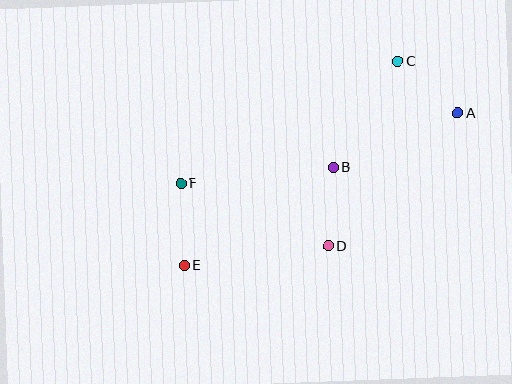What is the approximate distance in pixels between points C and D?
The distance between C and D is approximately 197 pixels.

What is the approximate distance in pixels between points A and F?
The distance between A and F is approximately 286 pixels.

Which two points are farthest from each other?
Points A and E are farthest from each other.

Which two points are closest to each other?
Points B and D are closest to each other.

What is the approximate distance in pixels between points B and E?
The distance between B and E is approximately 179 pixels.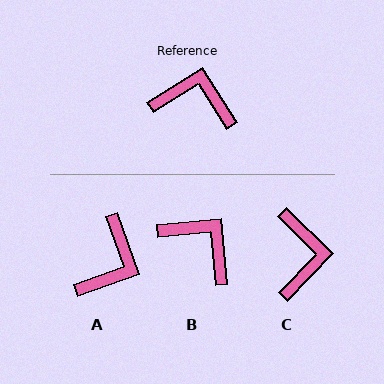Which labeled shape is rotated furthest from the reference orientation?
A, about 103 degrees away.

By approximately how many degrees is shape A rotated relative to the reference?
Approximately 103 degrees clockwise.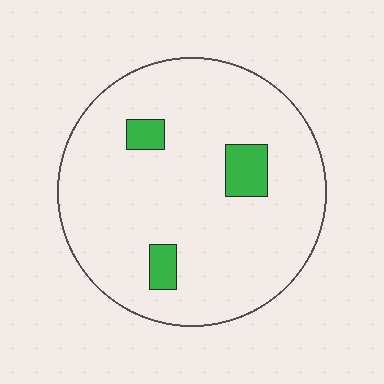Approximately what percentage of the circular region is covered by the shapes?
Approximately 10%.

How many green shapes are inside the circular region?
3.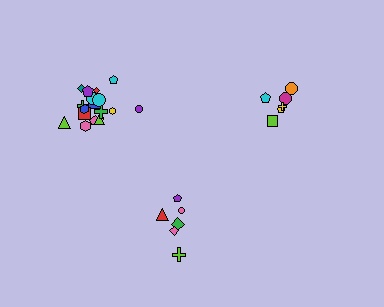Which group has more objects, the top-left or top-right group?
The top-left group.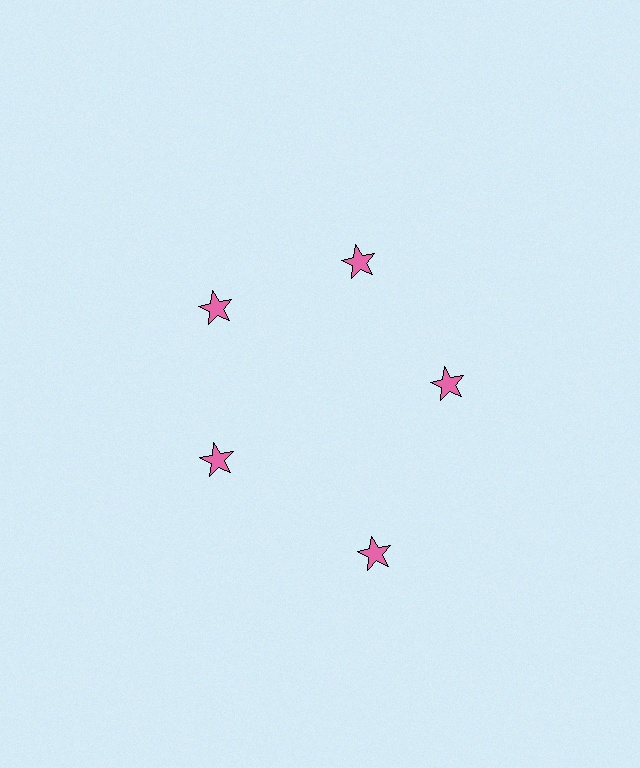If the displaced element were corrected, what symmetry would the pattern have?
It would have 5-fold rotational symmetry — the pattern would map onto itself every 72 degrees.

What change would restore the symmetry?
The symmetry would be restored by moving it inward, back onto the ring so that all 5 stars sit at equal angles and equal distance from the center.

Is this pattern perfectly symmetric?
No. The 5 pink stars are arranged in a ring, but one element near the 5 o'clock position is pushed outward from the center, breaking the 5-fold rotational symmetry.